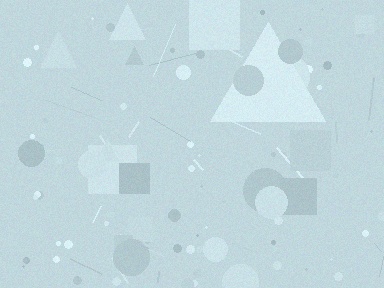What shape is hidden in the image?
A triangle is hidden in the image.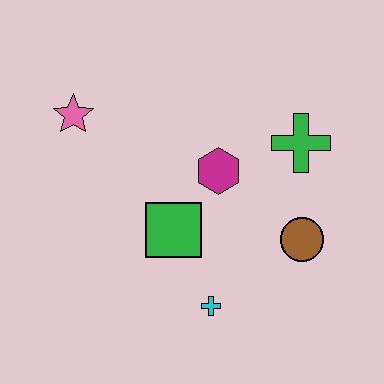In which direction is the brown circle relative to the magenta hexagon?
The brown circle is to the right of the magenta hexagon.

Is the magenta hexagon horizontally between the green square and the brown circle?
Yes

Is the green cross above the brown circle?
Yes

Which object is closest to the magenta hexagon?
The green square is closest to the magenta hexagon.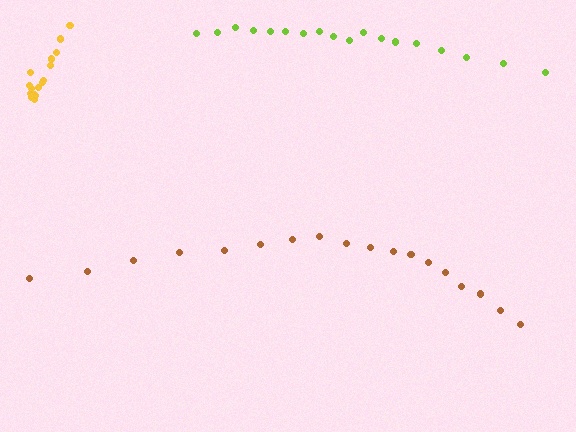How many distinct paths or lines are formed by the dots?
There are 3 distinct paths.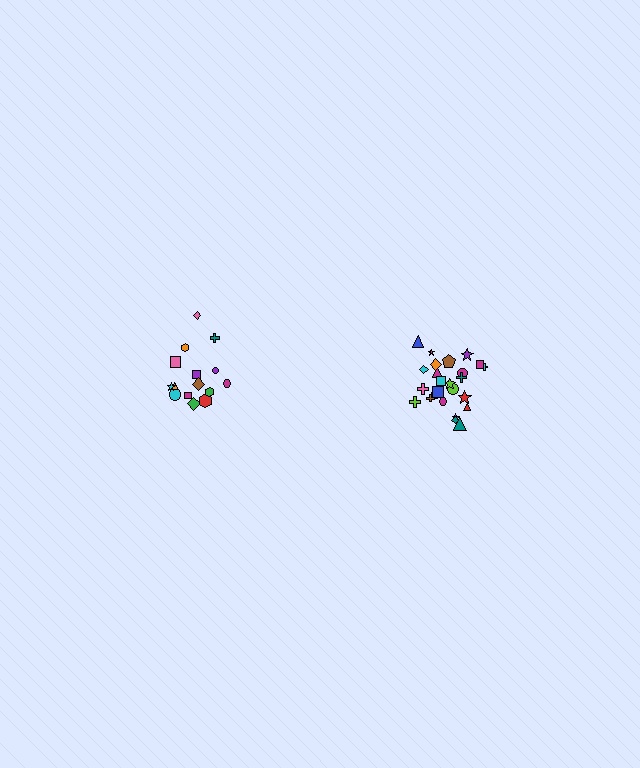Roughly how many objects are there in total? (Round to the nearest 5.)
Roughly 40 objects in total.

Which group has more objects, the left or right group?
The right group.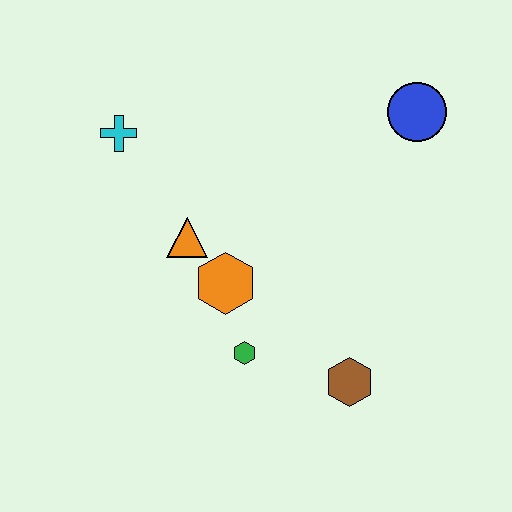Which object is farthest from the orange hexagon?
The blue circle is farthest from the orange hexagon.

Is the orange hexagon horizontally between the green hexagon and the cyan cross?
Yes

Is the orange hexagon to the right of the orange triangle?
Yes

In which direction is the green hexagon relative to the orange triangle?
The green hexagon is below the orange triangle.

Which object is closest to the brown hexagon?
The green hexagon is closest to the brown hexagon.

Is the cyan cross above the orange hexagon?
Yes